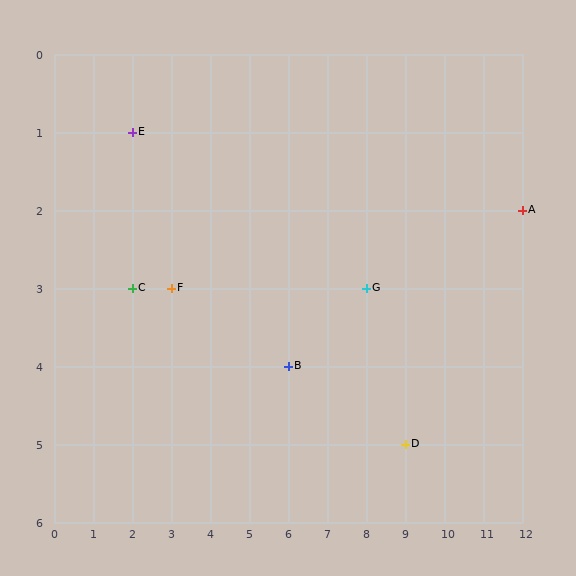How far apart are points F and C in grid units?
Points F and C are 1 column apart.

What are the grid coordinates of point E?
Point E is at grid coordinates (2, 1).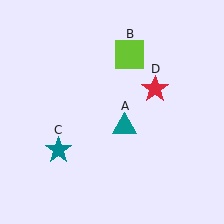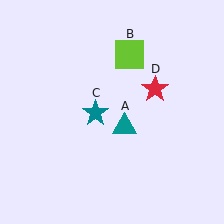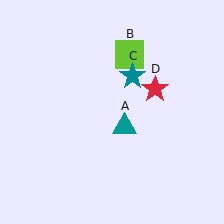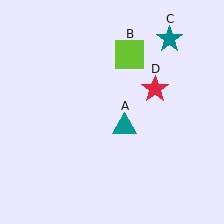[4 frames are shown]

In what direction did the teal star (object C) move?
The teal star (object C) moved up and to the right.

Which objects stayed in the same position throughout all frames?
Teal triangle (object A) and lime square (object B) and red star (object D) remained stationary.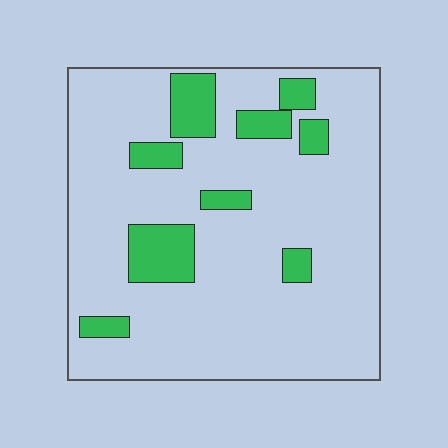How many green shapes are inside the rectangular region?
9.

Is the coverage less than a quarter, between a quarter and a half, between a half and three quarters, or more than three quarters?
Less than a quarter.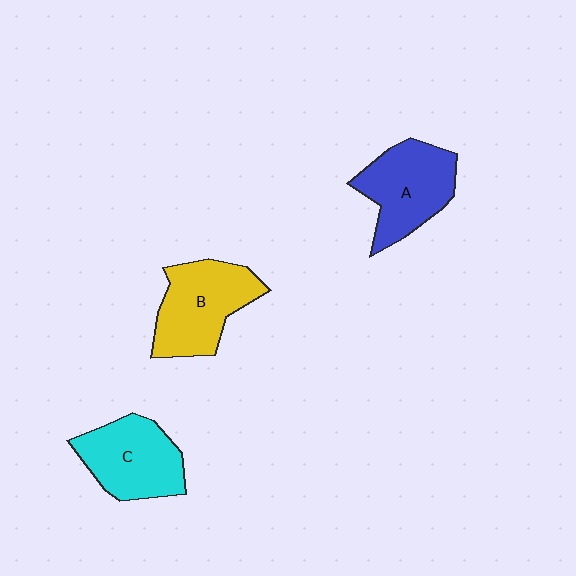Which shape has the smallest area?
Shape C (cyan).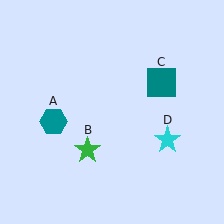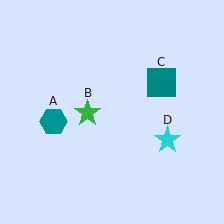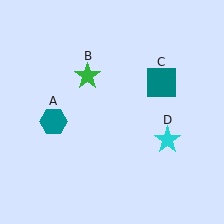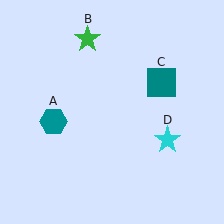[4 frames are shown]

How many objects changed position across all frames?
1 object changed position: green star (object B).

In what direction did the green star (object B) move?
The green star (object B) moved up.